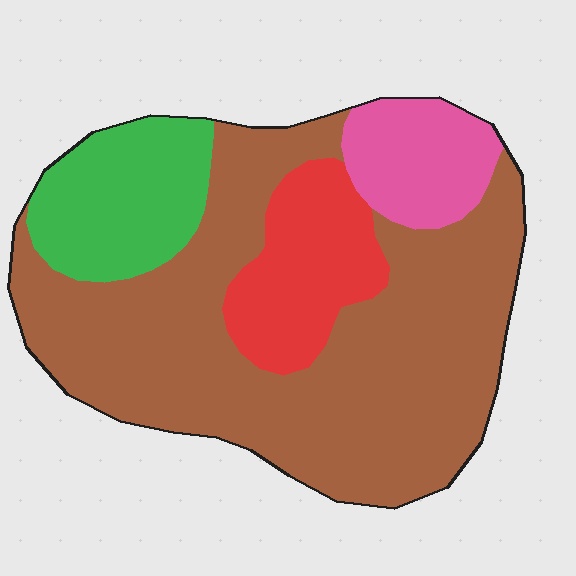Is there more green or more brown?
Brown.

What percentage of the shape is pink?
Pink covers 10% of the shape.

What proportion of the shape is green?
Green takes up less than a quarter of the shape.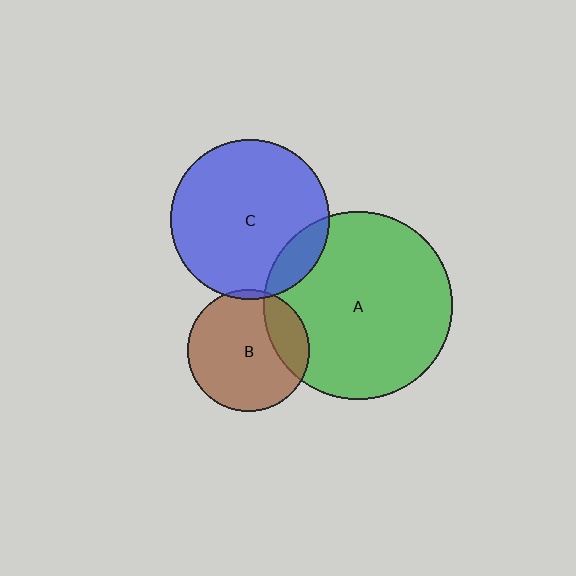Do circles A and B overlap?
Yes.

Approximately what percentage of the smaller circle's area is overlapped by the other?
Approximately 20%.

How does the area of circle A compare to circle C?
Approximately 1.4 times.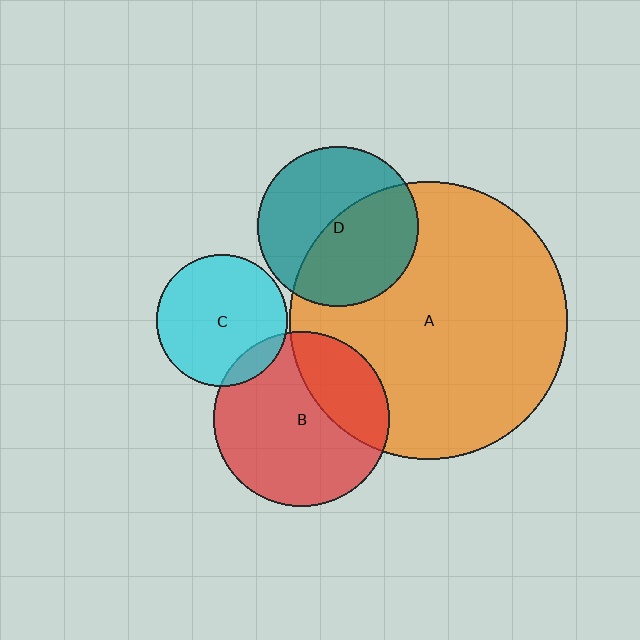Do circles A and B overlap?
Yes.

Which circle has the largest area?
Circle A (orange).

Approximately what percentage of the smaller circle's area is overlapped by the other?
Approximately 30%.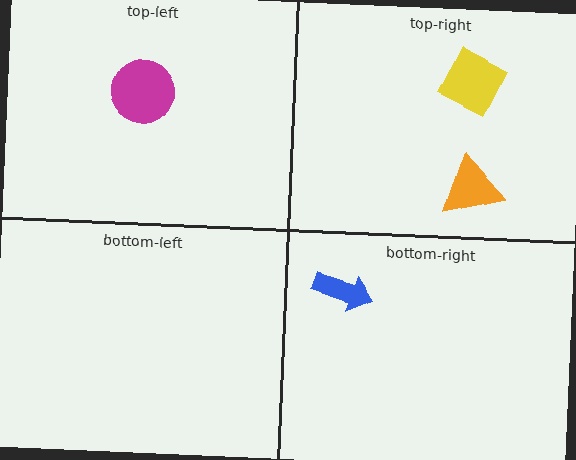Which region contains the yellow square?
The top-right region.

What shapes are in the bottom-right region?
The blue arrow.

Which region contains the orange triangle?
The top-right region.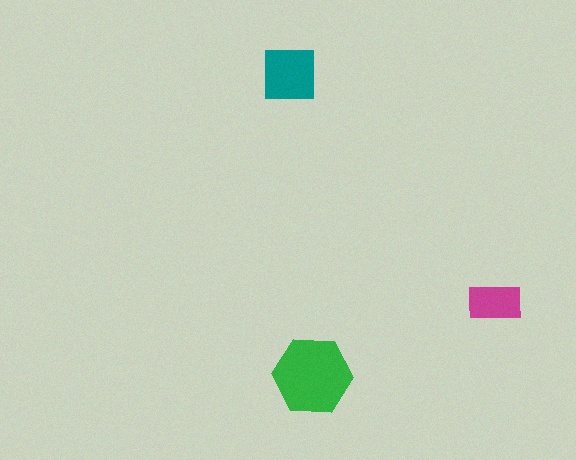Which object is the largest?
The green hexagon.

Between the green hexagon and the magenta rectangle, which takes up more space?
The green hexagon.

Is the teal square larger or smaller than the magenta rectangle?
Larger.